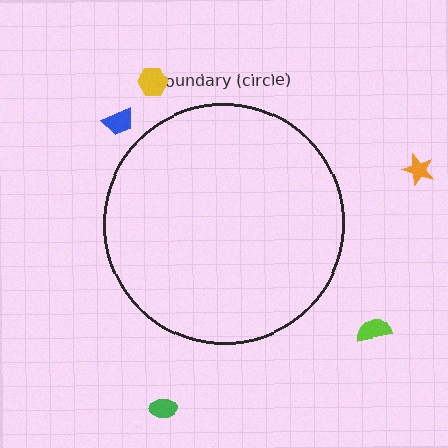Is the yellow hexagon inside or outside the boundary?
Outside.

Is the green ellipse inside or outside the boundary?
Outside.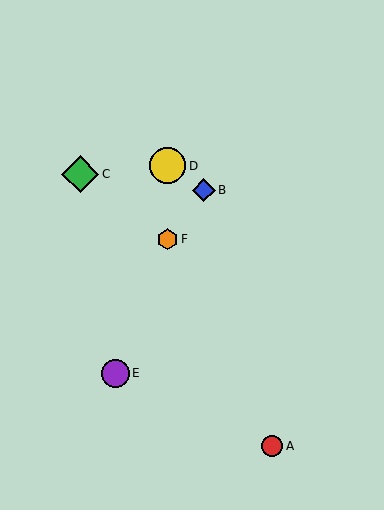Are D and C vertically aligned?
No, D is at x≈168 and C is at x≈80.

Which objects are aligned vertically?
Objects D, F are aligned vertically.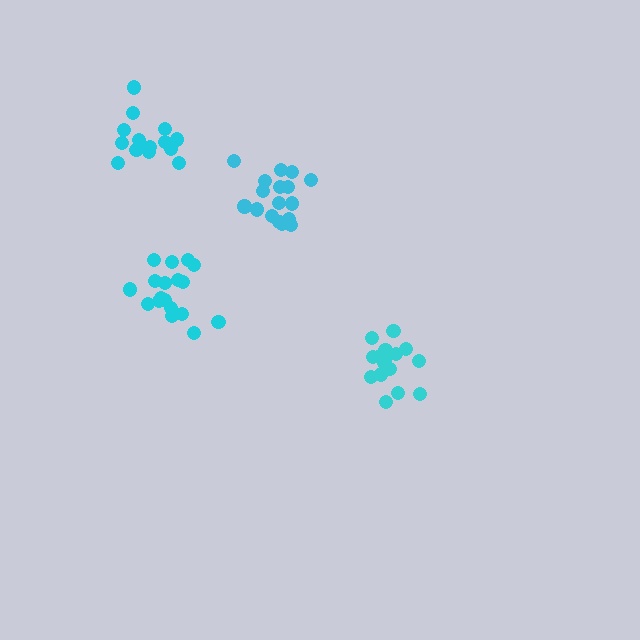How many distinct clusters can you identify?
There are 4 distinct clusters.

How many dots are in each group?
Group 1: 17 dots, Group 2: 17 dots, Group 3: 18 dots, Group 4: 14 dots (66 total).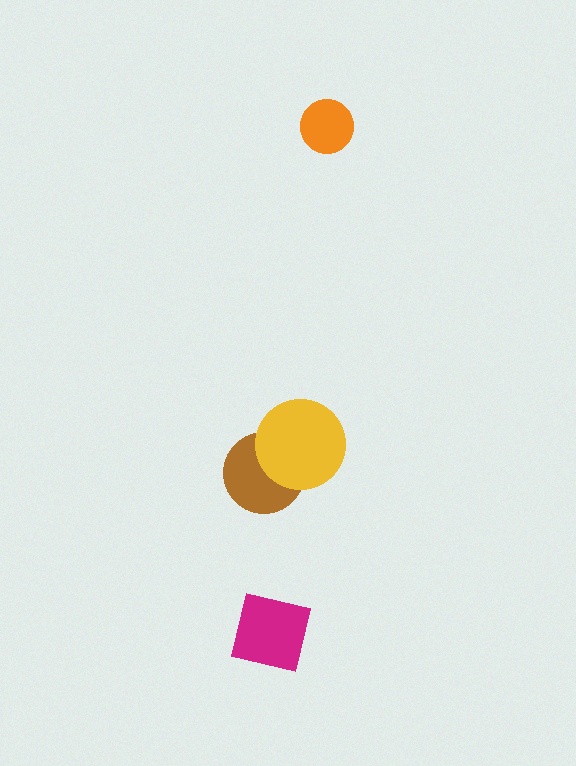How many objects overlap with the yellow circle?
1 object overlaps with the yellow circle.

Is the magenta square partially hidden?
No, no other shape covers it.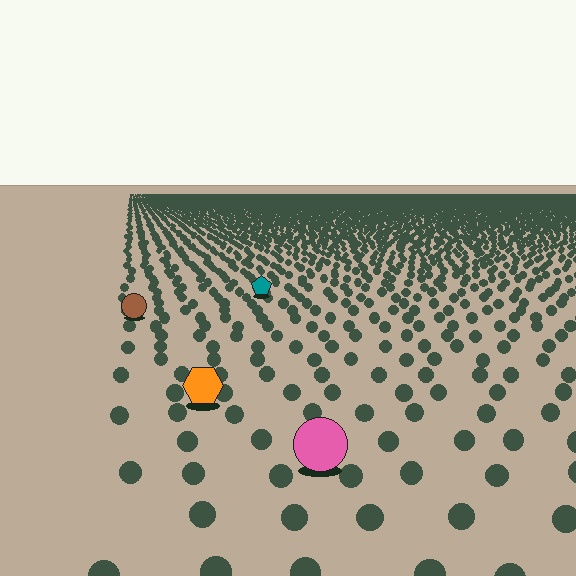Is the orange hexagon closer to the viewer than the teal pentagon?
Yes. The orange hexagon is closer — you can tell from the texture gradient: the ground texture is coarser near it.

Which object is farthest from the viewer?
The teal pentagon is farthest from the viewer. It appears smaller and the ground texture around it is denser.